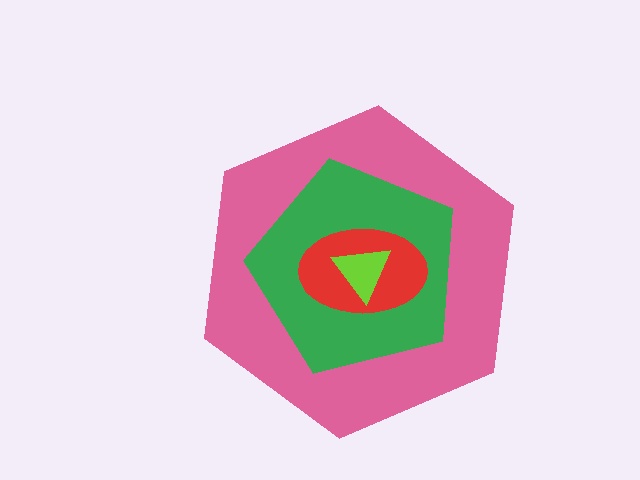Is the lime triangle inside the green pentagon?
Yes.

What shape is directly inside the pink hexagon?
The green pentagon.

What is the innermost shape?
The lime triangle.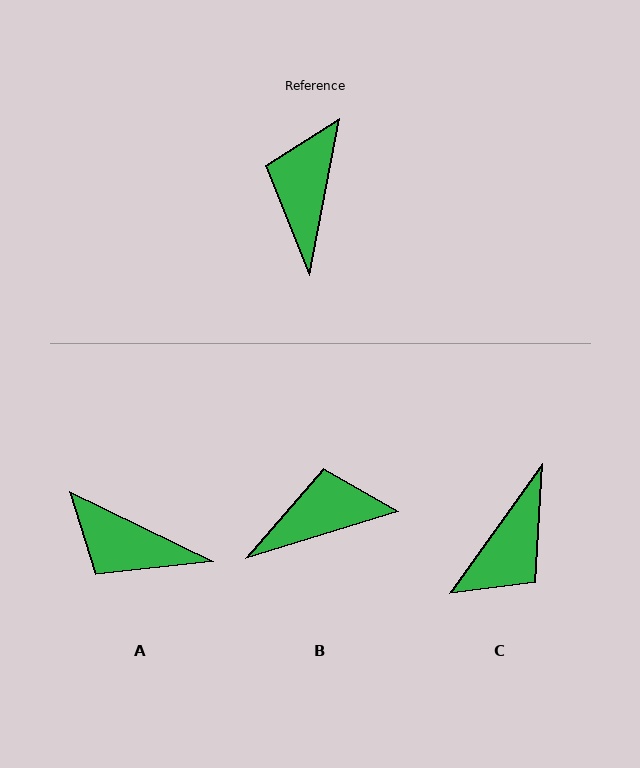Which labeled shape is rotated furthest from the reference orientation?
C, about 155 degrees away.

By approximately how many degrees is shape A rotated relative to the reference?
Approximately 75 degrees counter-clockwise.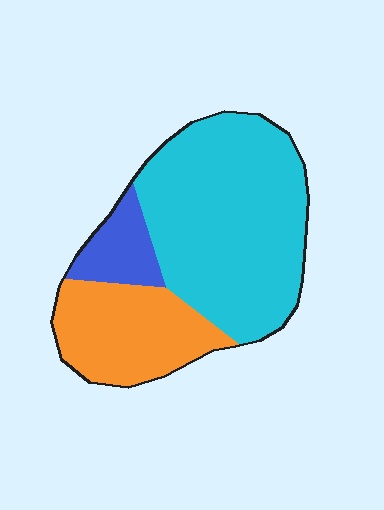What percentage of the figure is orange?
Orange covers 28% of the figure.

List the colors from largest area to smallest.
From largest to smallest: cyan, orange, blue.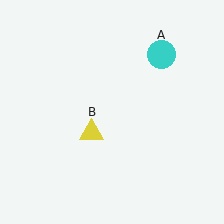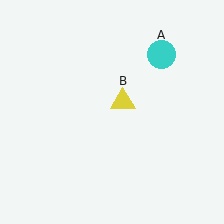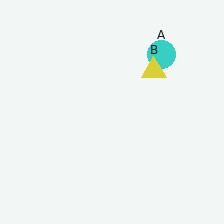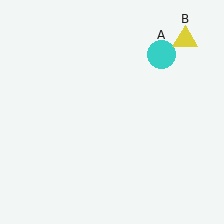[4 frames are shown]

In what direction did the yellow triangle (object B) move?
The yellow triangle (object B) moved up and to the right.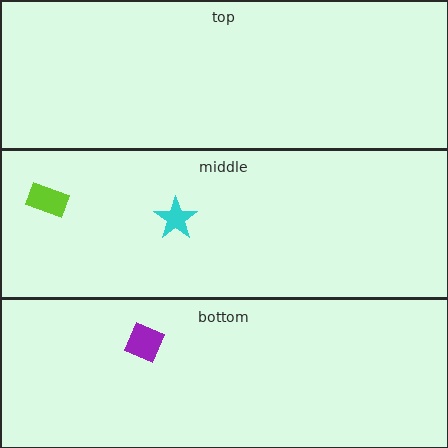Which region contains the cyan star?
The middle region.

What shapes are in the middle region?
The lime rectangle, the cyan star.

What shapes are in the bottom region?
The purple diamond.